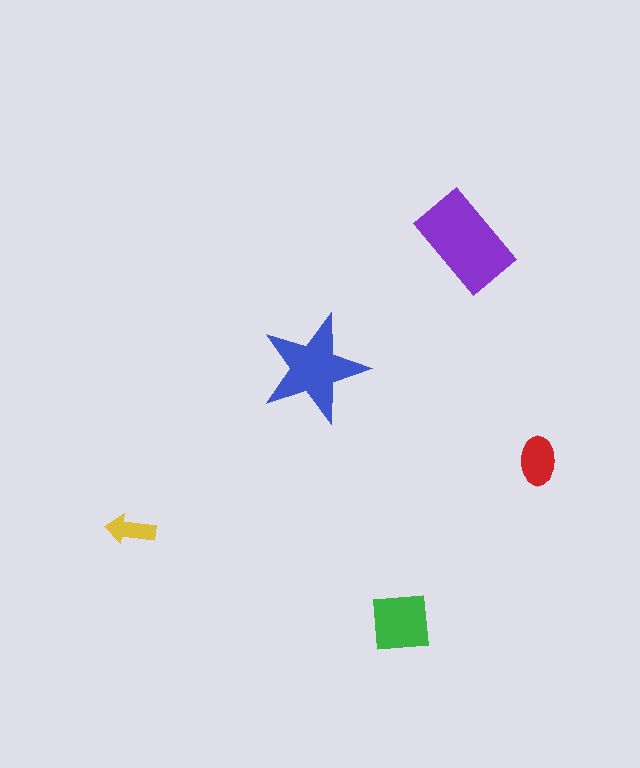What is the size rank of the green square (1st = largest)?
3rd.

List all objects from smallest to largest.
The yellow arrow, the red ellipse, the green square, the blue star, the purple rectangle.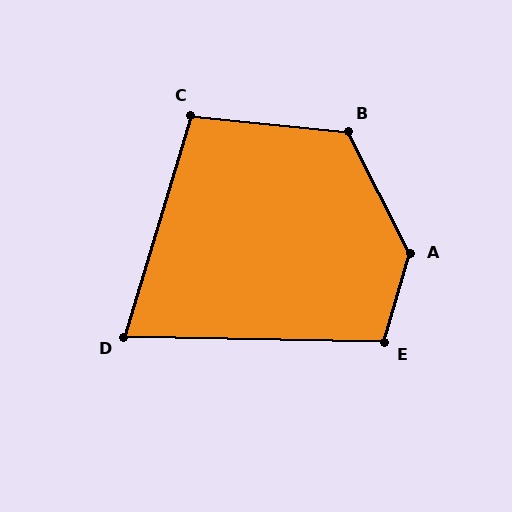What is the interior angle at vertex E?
Approximately 105 degrees (obtuse).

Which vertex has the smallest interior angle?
D, at approximately 74 degrees.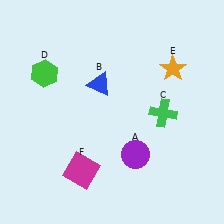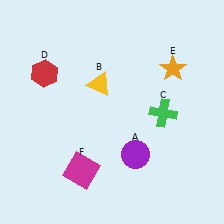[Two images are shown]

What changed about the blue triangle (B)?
In Image 1, B is blue. In Image 2, it changed to yellow.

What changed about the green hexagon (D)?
In Image 1, D is green. In Image 2, it changed to red.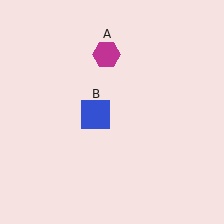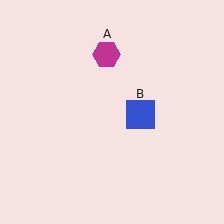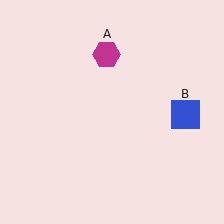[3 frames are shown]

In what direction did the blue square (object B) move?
The blue square (object B) moved right.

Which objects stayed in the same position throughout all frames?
Magenta hexagon (object A) remained stationary.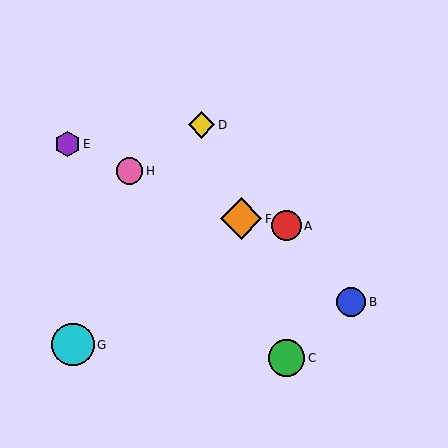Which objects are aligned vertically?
Objects A, C are aligned vertically.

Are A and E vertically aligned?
No, A is at x≈286 and E is at x≈68.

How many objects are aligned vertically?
2 objects (A, C) are aligned vertically.